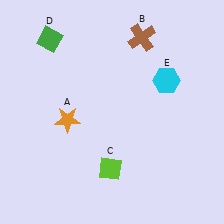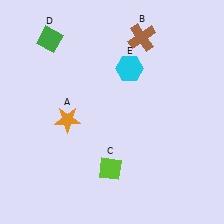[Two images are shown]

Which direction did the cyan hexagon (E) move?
The cyan hexagon (E) moved left.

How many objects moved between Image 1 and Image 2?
1 object moved between the two images.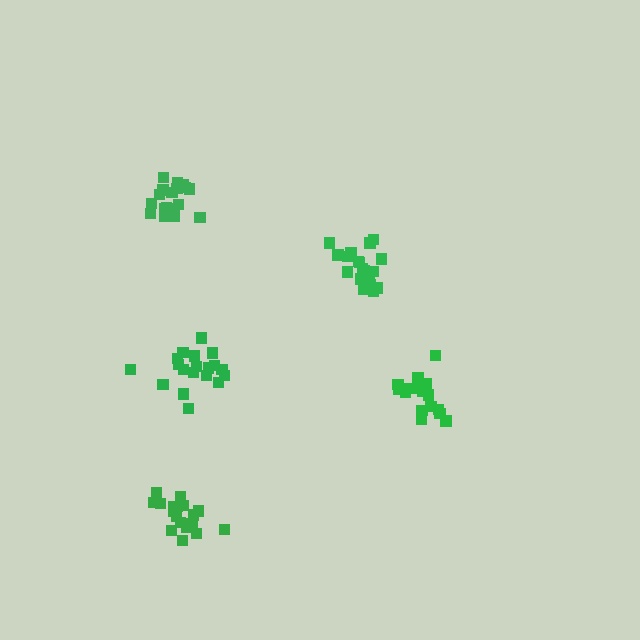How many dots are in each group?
Group 1: 19 dots, Group 2: 19 dots, Group 3: 16 dots, Group 4: 20 dots, Group 5: 19 dots (93 total).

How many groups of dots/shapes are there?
There are 5 groups.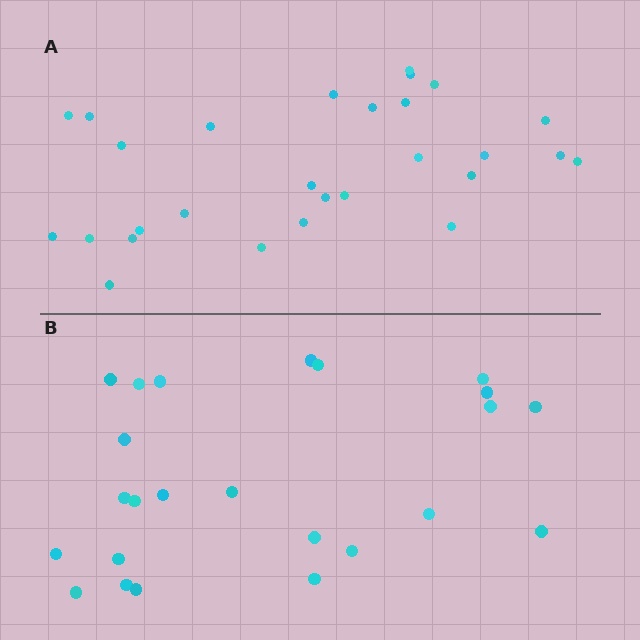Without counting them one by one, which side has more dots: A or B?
Region A (the top region) has more dots.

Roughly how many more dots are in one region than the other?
Region A has about 4 more dots than region B.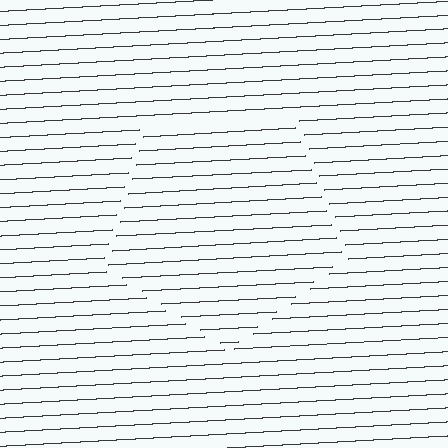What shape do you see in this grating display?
An illusory pentagon. The interior of the shape contains the same grating, shifted by half a period — the contour is defined by the phase discontinuity where line-ends from the inner and outer gratings abut.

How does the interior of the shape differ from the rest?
The interior of the shape contains the same grating, shifted by half a period — the contour is defined by the phase discontinuity where line-ends from the inner and outer gratings abut.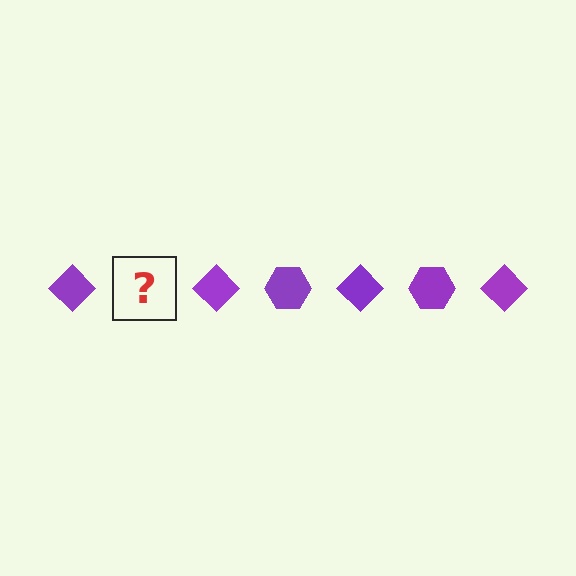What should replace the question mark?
The question mark should be replaced with a purple hexagon.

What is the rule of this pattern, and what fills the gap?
The rule is that the pattern cycles through diamond, hexagon shapes in purple. The gap should be filled with a purple hexagon.